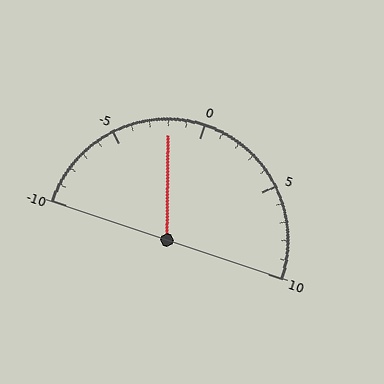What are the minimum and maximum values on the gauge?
The gauge ranges from -10 to 10.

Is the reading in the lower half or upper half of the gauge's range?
The reading is in the lower half of the range (-10 to 10).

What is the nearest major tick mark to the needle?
The nearest major tick mark is 0.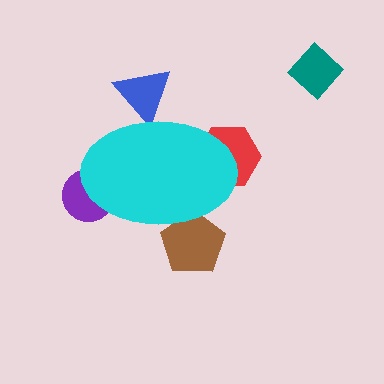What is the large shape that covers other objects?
A cyan ellipse.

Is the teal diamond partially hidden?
No, the teal diamond is fully visible.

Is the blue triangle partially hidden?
Yes, the blue triangle is partially hidden behind the cyan ellipse.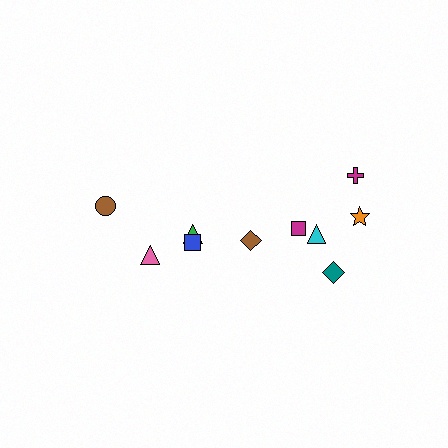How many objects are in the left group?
There are 4 objects.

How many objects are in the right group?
There are 6 objects.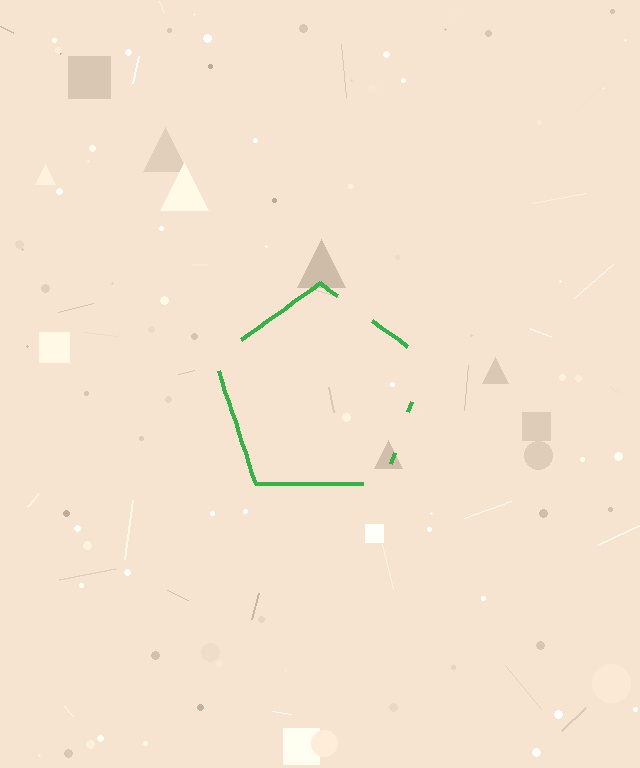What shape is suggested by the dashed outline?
The dashed outline suggests a pentagon.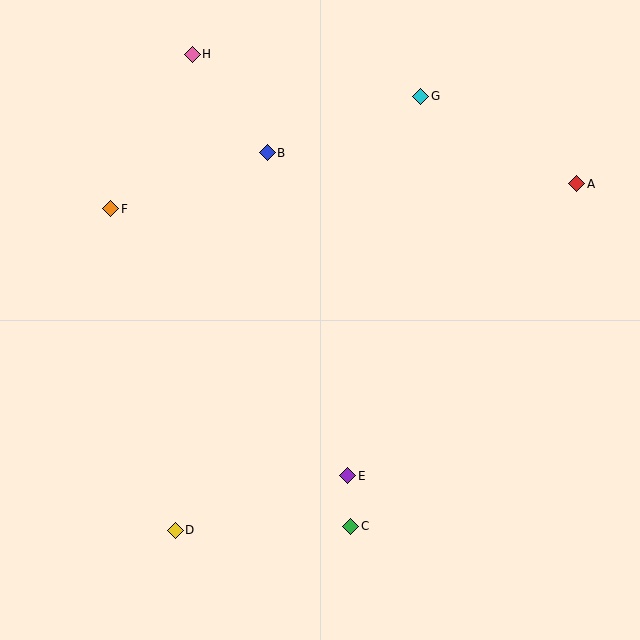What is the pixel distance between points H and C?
The distance between H and C is 498 pixels.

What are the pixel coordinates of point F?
Point F is at (111, 209).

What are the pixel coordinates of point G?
Point G is at (421, 96).